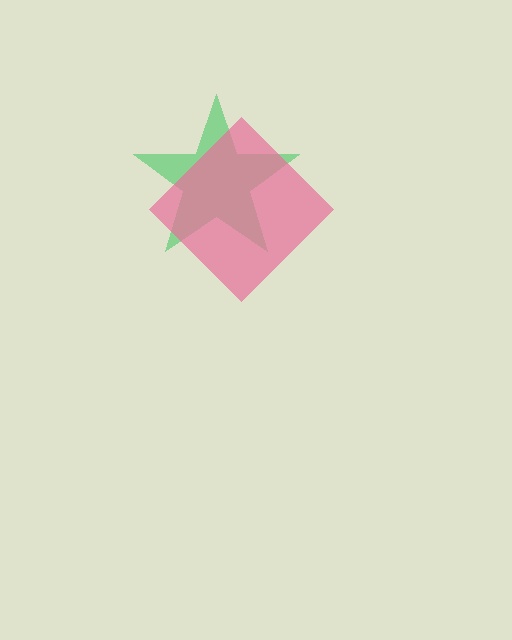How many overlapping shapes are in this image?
There are 2 overlapping shapes in the image.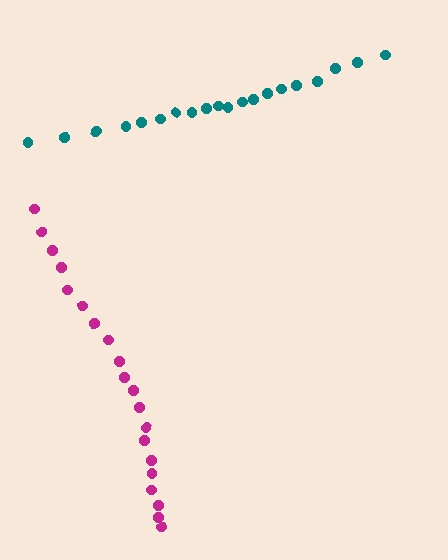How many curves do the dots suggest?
There are 2 distinct paths.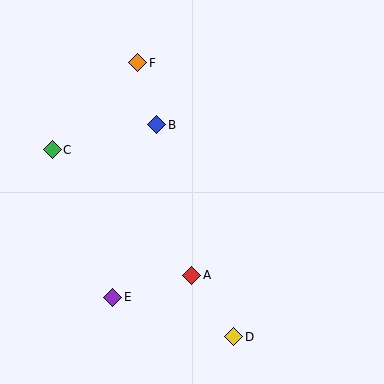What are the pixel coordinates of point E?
Point E is at (113, 297).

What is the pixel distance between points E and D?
The distance between E and D is 127 pixels.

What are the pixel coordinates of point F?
Point F is at (138, 63).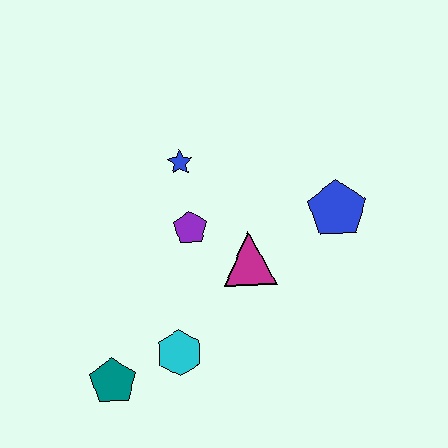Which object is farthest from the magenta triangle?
The teal pentagon is farthest from the magenta triangle.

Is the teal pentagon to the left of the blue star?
Yes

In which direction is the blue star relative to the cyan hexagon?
The blue star is above the cyan hexagon.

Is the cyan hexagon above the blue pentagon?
No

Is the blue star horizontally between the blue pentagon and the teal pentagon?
Yes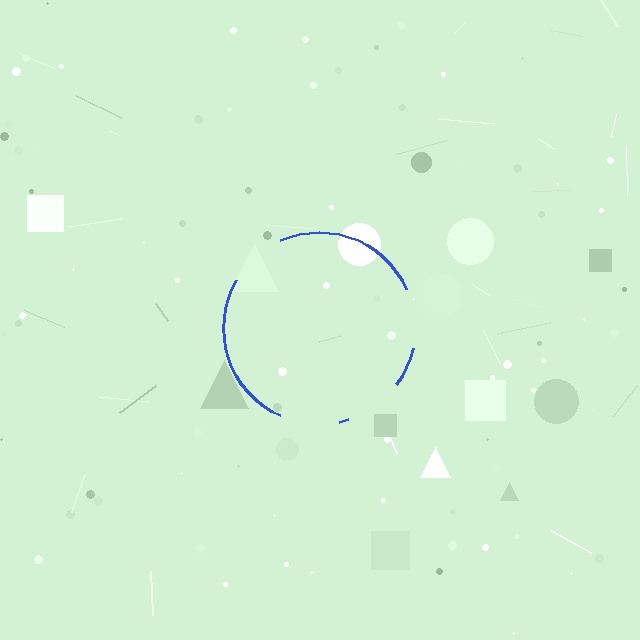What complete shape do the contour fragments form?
The contour fragments form a circle.